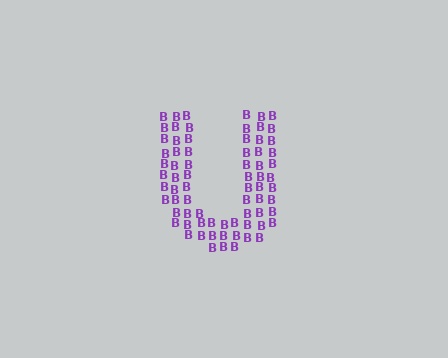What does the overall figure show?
The overall figure shows the letter U.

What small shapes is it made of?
It is made of small letter B's.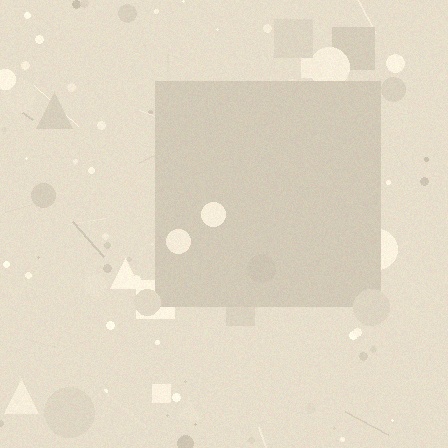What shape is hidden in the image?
A square is hidden in the image.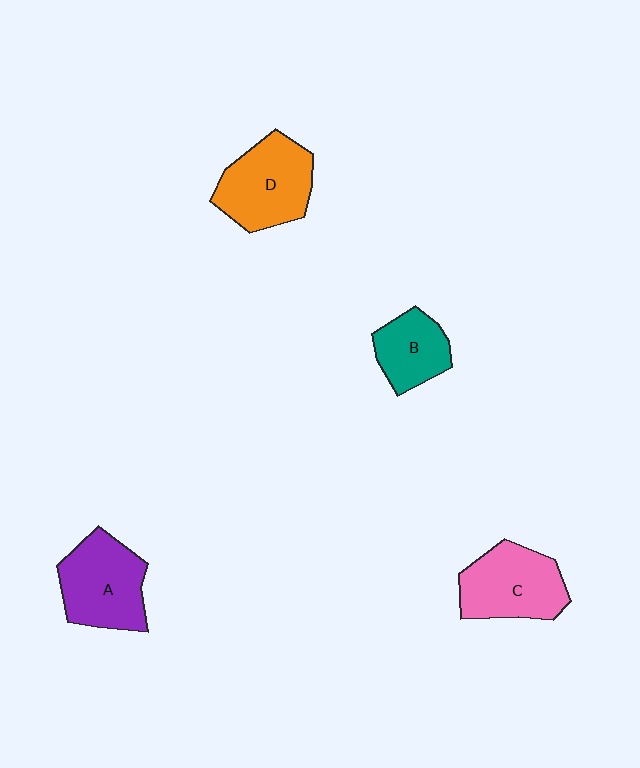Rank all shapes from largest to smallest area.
From largest to smallest: D (orange), A (purple), C (pink), B (teal).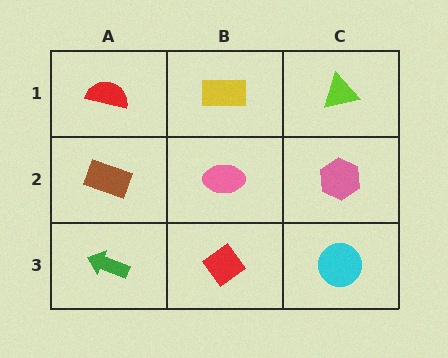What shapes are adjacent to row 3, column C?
A pink hexagon (row 2, column C), a red diamond (row 3, column B).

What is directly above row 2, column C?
A lime triangle.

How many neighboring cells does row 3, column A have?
2.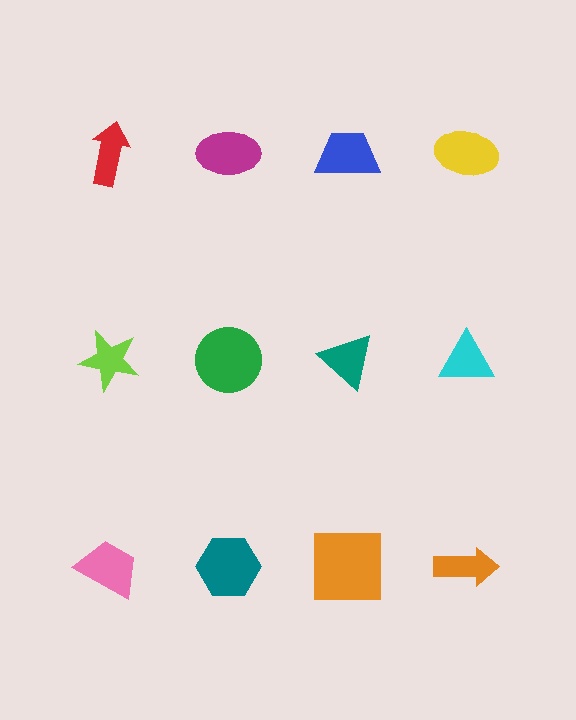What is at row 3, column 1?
A pink trapezoid.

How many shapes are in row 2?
4 shapes.